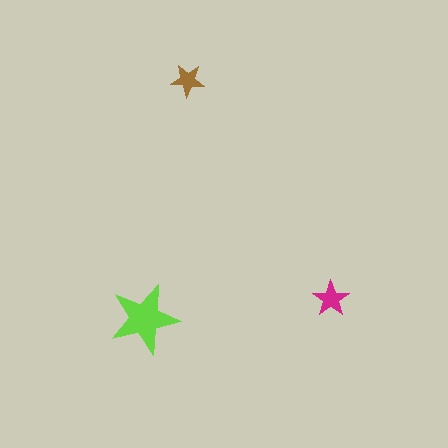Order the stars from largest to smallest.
the lime one, the magenta one, the brown one.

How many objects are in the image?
There are 3 objects in the image.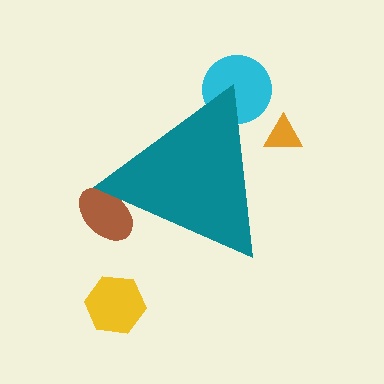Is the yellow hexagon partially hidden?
No, the yellow hexagon is fully visible.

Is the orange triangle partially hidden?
Yes, the orange triangle is partially hidden behind the teal triangle.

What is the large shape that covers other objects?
A teal triangle.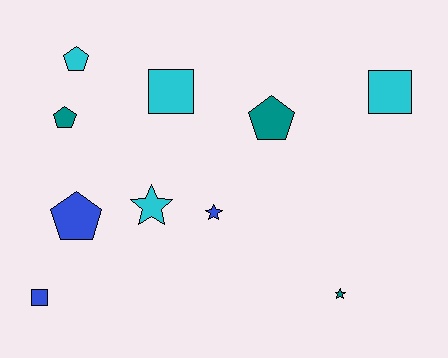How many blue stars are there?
There is 1 blue star.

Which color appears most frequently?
Cyan, with 4 objects.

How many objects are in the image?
There are 10 objects.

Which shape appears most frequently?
Pentagon, with 4 objects.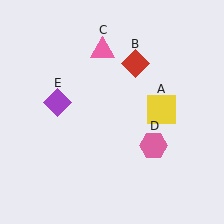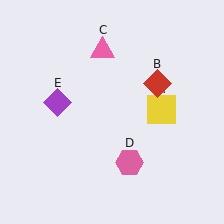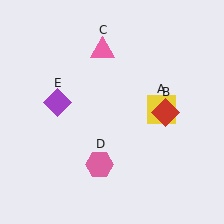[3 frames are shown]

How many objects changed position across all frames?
2 objects changed position: red diamond (object B), pink hexagon (object D).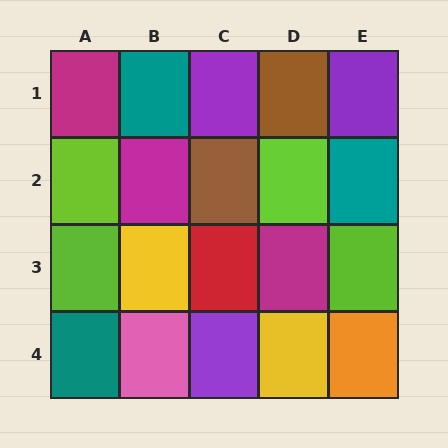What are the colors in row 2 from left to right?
Lime, magenta, brown, lime, teal.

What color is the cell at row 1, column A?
Magenta.